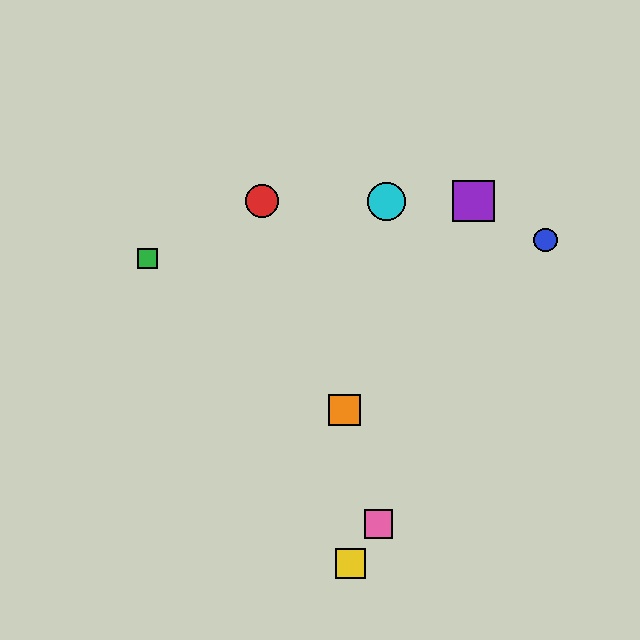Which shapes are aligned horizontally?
The red circle, the purple square, the cyan circle are aligned horizontally.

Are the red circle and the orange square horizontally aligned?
No, the red circle is at y≈201 and the orange square is at y≈410.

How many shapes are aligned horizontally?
3 shapes (the red circle, the purple square, the cyan circle) are aligned horizontally.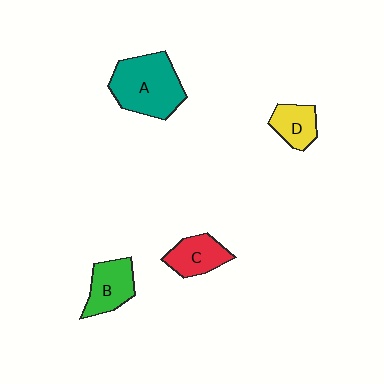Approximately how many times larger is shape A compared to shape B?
Approximately 1.7 times.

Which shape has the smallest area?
Shape D (yellow).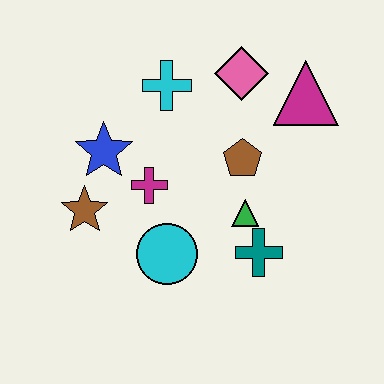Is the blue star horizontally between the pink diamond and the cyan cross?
No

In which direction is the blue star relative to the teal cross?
The blue star is to the left of the teal cross.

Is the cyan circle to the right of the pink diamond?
No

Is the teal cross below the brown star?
Yes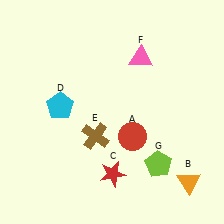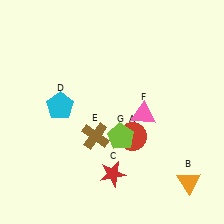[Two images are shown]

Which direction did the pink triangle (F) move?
The pink triangle (F) moved down.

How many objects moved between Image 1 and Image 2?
2 objects moved between the two images.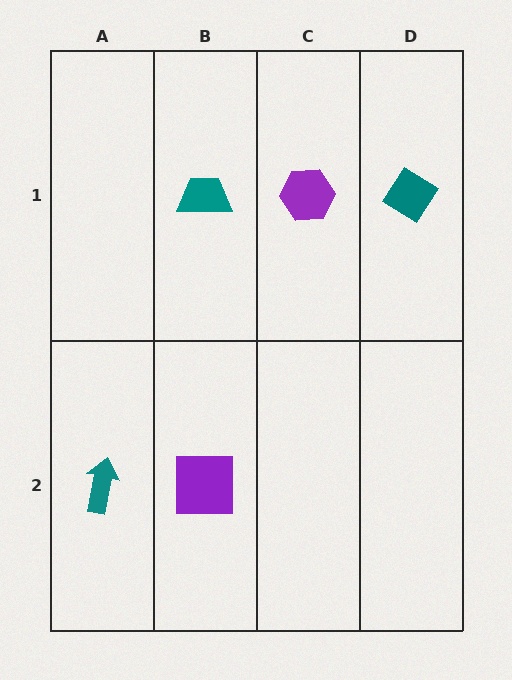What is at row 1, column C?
A purple hexagon.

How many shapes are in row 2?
2 shapes.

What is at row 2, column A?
A teal arrow.